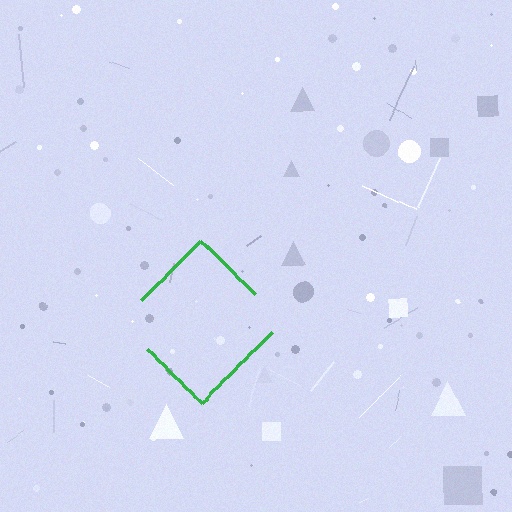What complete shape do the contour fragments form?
The contour fragments form a diamond.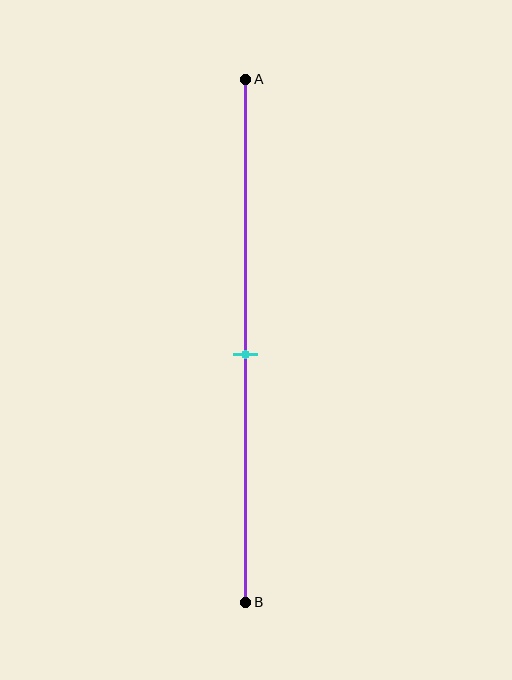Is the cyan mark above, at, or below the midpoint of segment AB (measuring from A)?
The cyan mark is approximately at the midpoint of segment AB.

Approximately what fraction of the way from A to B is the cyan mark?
The cyan mark is approximately 55% of the way from A to B.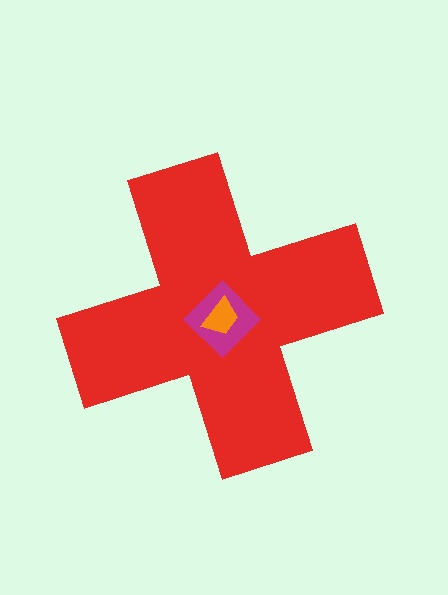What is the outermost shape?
The red cross.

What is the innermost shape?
The orange trapezoid.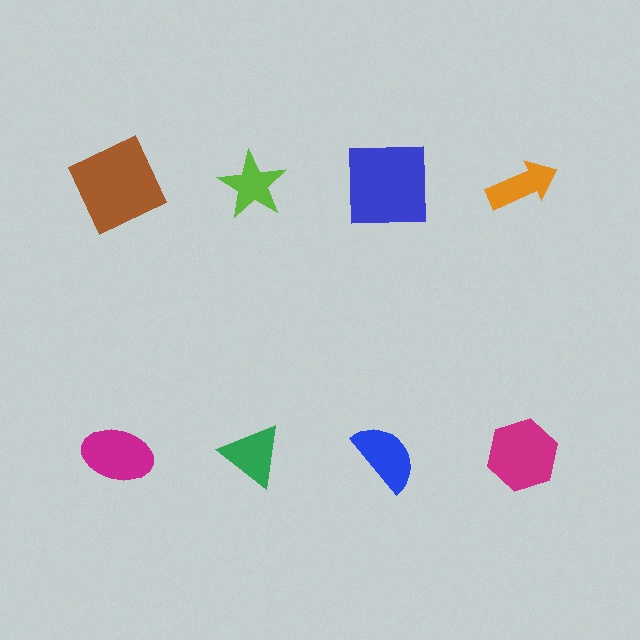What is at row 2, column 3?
A blue semicircle.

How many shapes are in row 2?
4 shapes.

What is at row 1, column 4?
An orange arrow.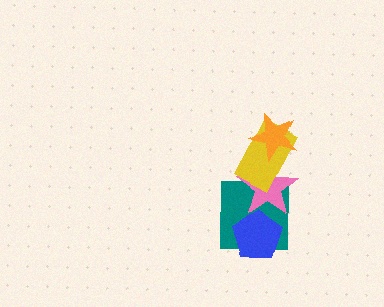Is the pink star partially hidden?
Yes, it is partially covered by another shape.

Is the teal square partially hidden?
Yes, it is partially covered by another shape.